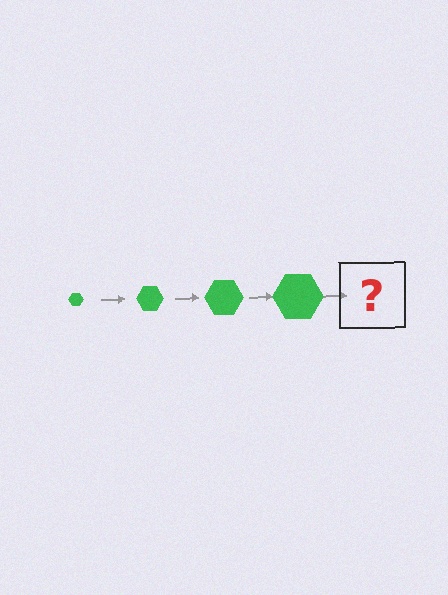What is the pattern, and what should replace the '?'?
The pattern is that the hexagon gets progressively larger each step. The '?' should be a green hexagon, larger than the previous one.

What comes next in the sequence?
The next element should be a green hexagon, larger than the previous one.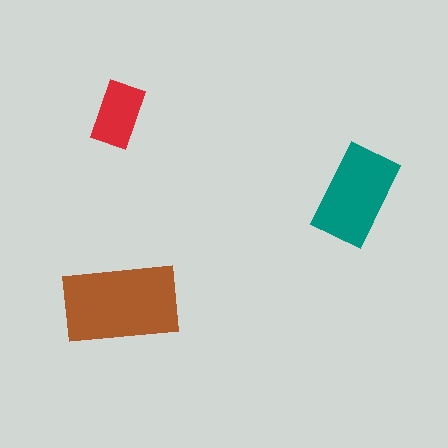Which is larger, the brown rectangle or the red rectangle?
The brown one.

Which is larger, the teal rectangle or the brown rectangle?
The brown one.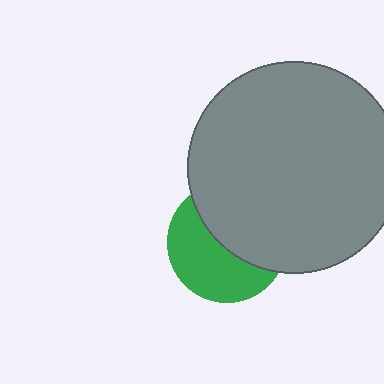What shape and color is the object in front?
The object in front is a gray circle.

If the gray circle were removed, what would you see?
You would see the complete green circle.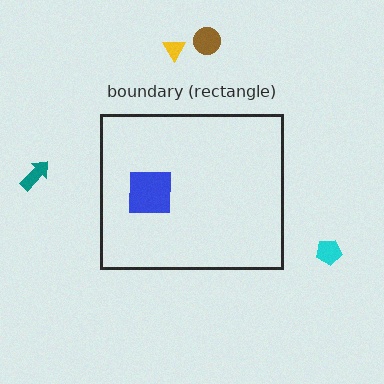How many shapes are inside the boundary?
1 inside, 4 outside.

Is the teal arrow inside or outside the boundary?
Outside.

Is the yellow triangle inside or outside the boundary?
Outside.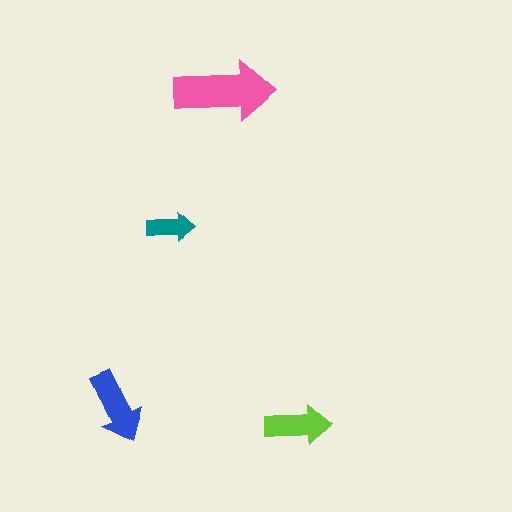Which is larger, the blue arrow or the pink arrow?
The pink one.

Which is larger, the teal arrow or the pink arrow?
The pink one.